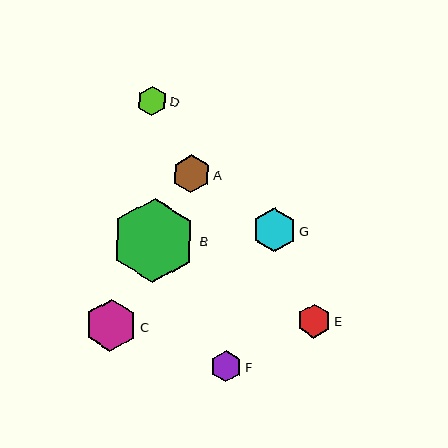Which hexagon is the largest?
Hexagon B is the largest with a size of approximately 84 pixels.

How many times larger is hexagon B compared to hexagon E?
Hexagon B is approximately 2.5 times the size of hexagon E.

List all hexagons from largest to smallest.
From largest to smallest: B, C, G, A, E, F, D.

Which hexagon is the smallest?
Hexagon D is the smallest with a size of approximately 29 pixels.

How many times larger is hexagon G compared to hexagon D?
Hexagon G is approximately 1.5 times the size of hexagon D.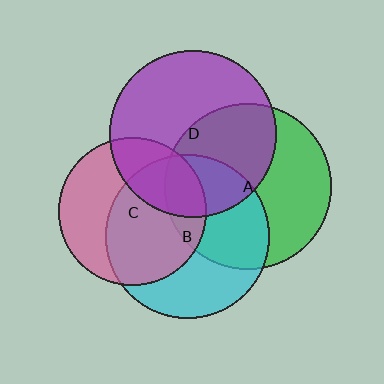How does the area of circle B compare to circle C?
Approximately 1.2 times.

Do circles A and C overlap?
Yes.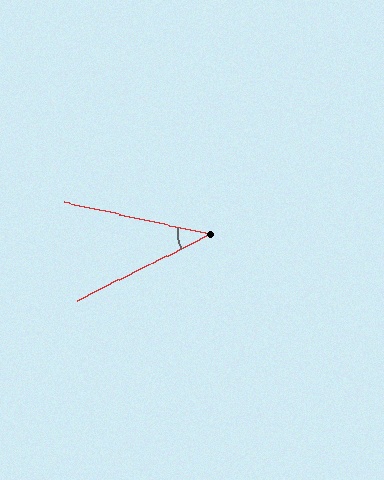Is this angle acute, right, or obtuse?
It is acute.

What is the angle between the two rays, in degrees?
Approximately 39 degrees.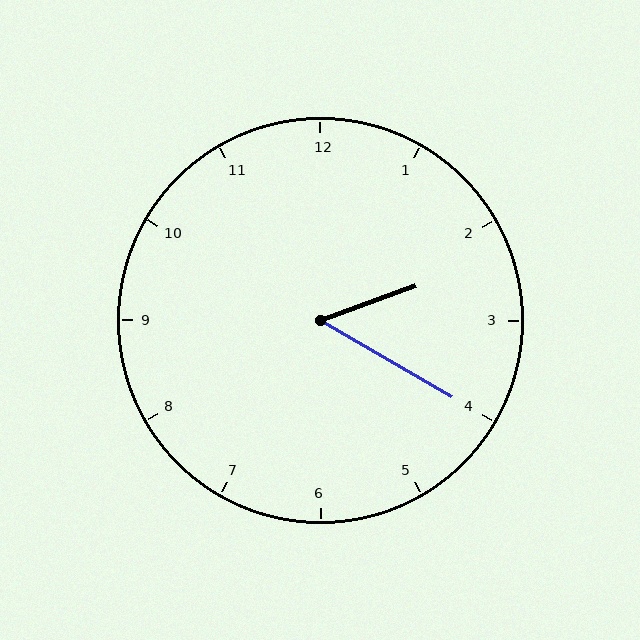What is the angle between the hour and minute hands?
Approximately 50 degrees.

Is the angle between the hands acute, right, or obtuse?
It is acute.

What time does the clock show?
2:20.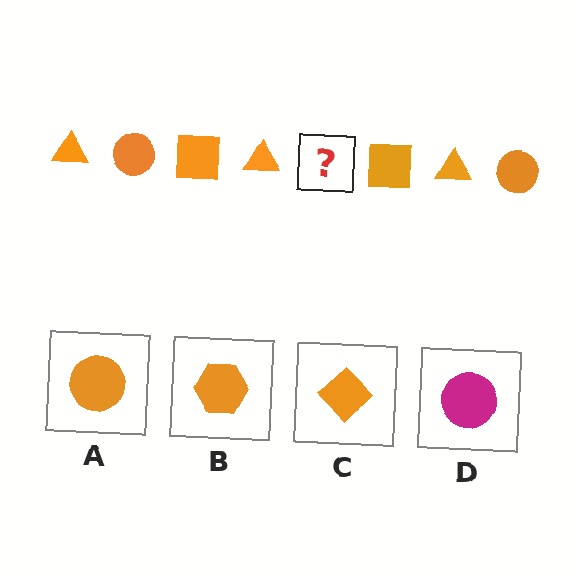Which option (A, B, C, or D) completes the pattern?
A.